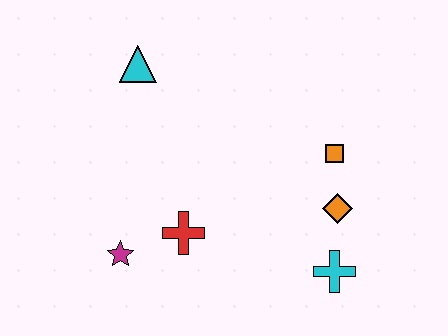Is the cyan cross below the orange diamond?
Yes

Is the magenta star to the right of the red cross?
No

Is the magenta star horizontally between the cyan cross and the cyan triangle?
No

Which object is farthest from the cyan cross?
The cyan triangle is farthest from the cyan cross.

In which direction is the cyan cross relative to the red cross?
The cyan cross is to the right of the red cross.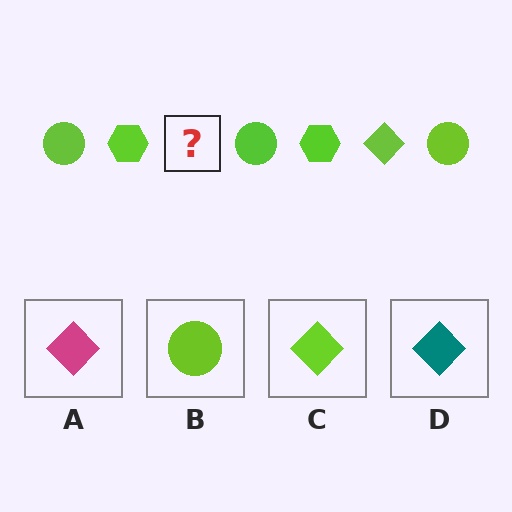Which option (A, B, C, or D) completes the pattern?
C.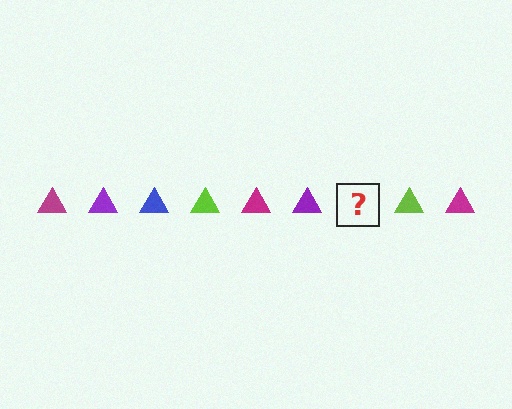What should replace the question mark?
The question mark should be replaced with a blue triangle.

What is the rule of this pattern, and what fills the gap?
The rule is that the pattern cycles through magenta, purple, blue, lime triangles. The gap should be filled with a blue triangle.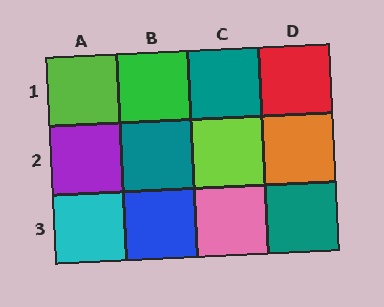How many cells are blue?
1 cell is blue.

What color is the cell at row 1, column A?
Lime.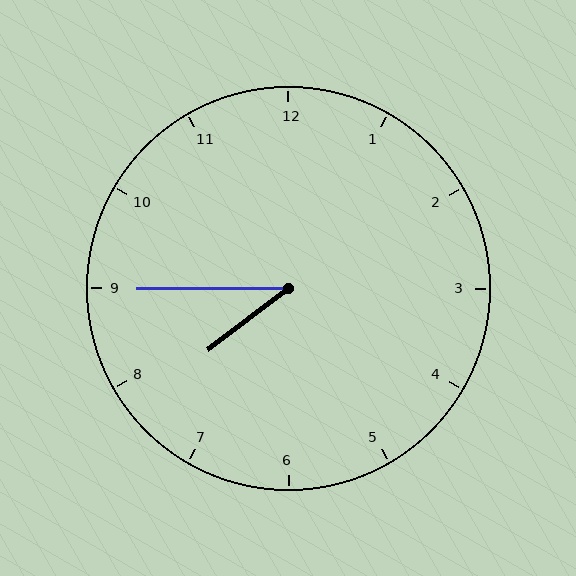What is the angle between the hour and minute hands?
Approximately 38 degrees.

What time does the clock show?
7:45.